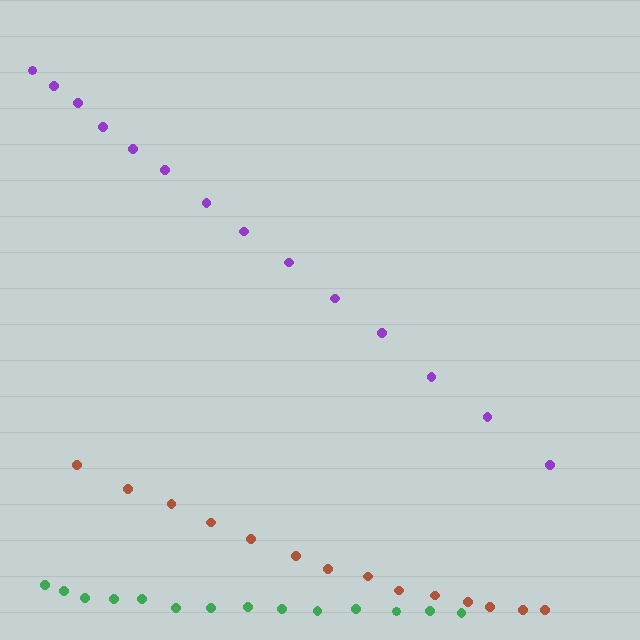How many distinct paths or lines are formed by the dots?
There are 3 distinct paths.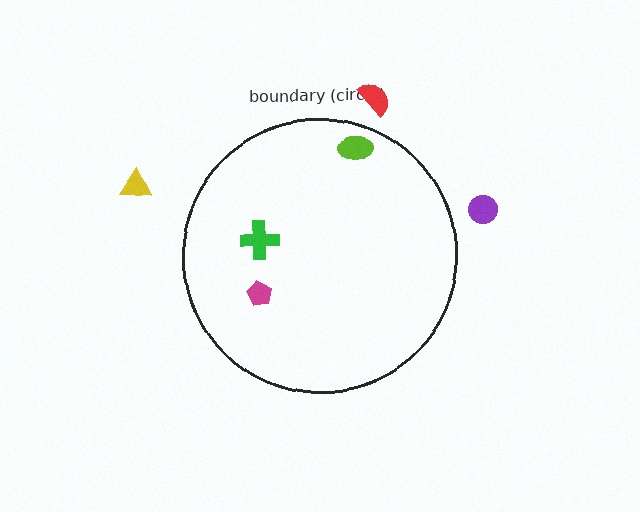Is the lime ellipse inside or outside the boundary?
Inside.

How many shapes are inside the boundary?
3 inside, 3 outside.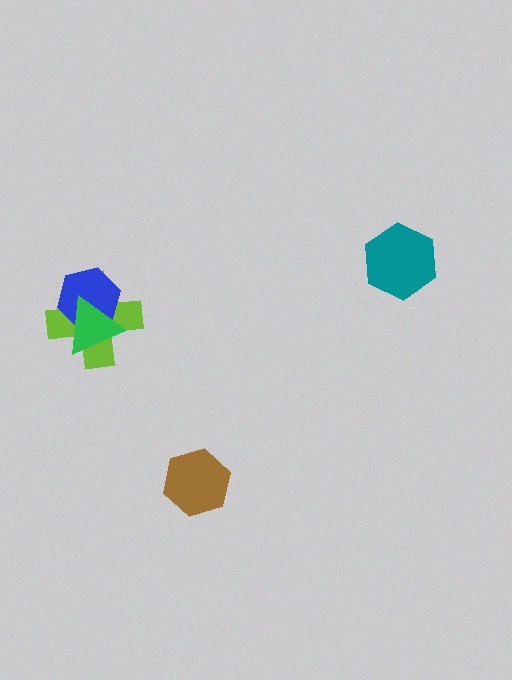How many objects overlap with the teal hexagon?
0 objects overlap with the teal hexagon.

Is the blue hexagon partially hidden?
Yes, it is partially covered by another shape.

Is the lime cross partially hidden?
Yes, it is partially covered by another shape.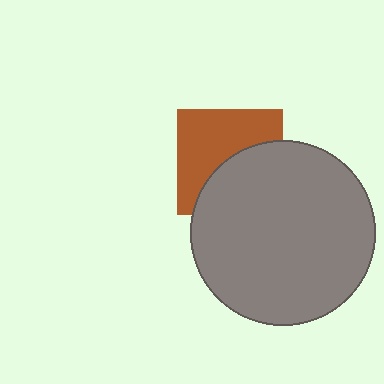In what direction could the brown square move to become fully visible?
The brown square could move up. That would shift it out from behind the gray circle entirely.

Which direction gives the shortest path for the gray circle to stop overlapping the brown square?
Moving down gives the shortest separation.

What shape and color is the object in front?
The object in front is a gray circle.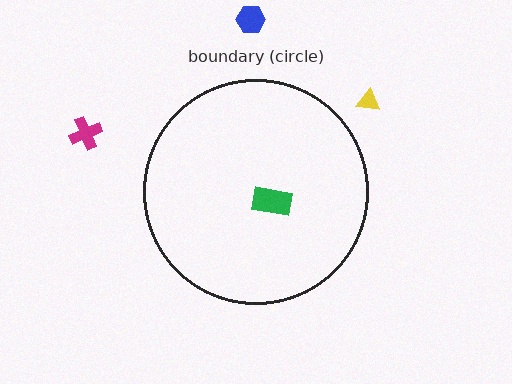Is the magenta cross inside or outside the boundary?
Outside.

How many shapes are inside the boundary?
1 inside, 3 outside.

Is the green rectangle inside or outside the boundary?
Inside.